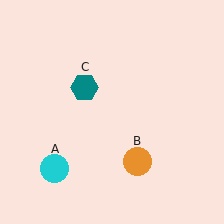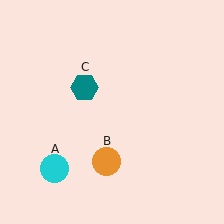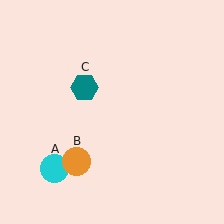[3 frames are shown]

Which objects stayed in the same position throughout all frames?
Cyan circle (object A) and teal hexagon (object C) remained stationary.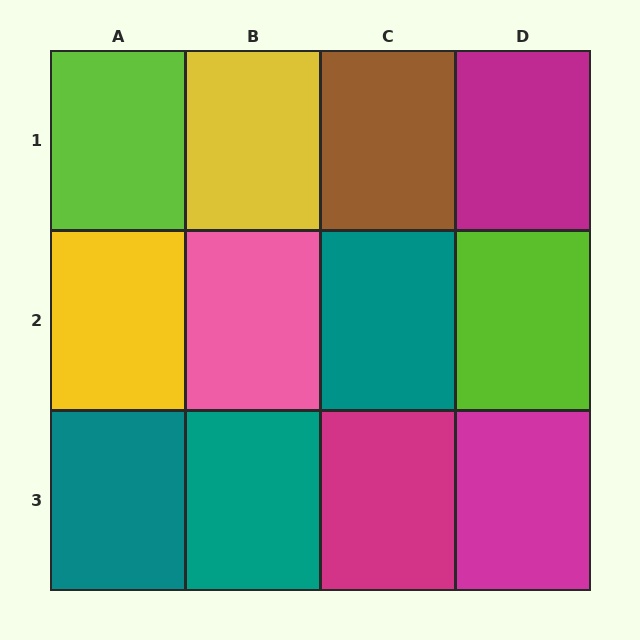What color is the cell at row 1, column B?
Yellow.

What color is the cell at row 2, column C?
Teal.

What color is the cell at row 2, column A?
Yellow.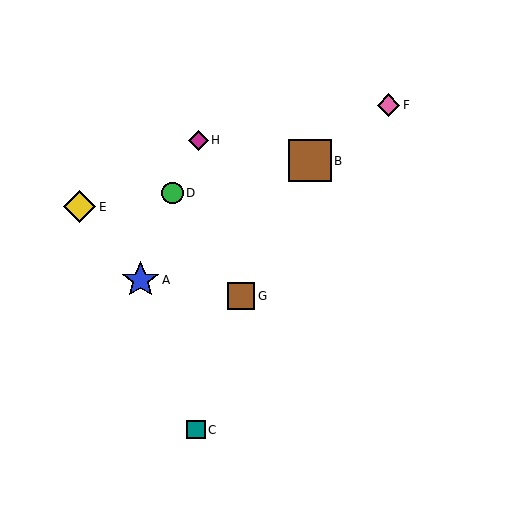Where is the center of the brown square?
The center of the brown square is at (241, 296).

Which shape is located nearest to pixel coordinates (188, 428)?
The teal square (labeled C) at (196, 430) is nearest to that location.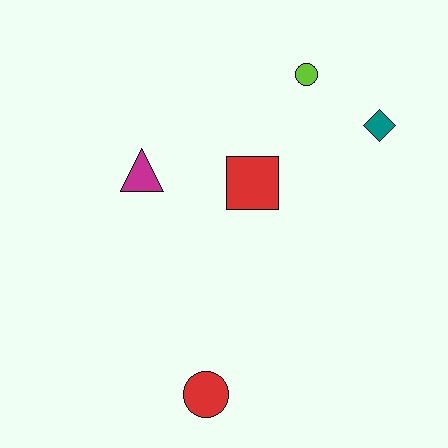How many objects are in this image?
There are 5 objects.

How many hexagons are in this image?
There are no hexagons.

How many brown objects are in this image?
There are no brown objects.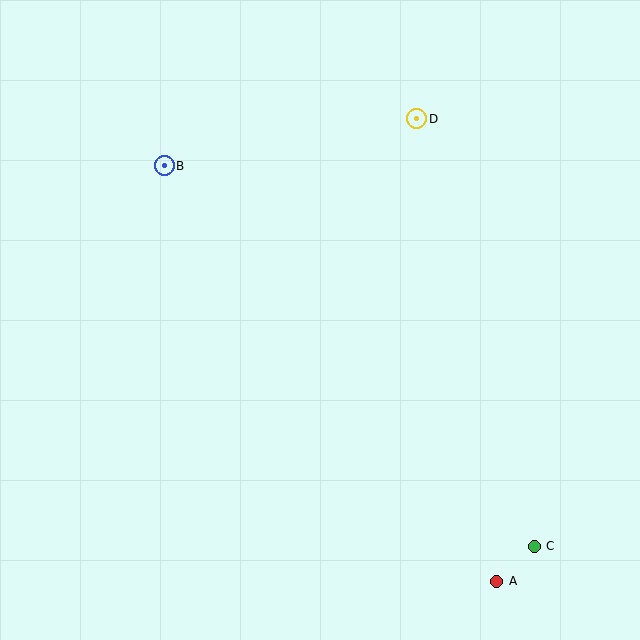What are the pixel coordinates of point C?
Point C is at (534, 546).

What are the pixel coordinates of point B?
Point B is at (164, 166).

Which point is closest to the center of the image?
Point B at (164, 166) is closest to the center.